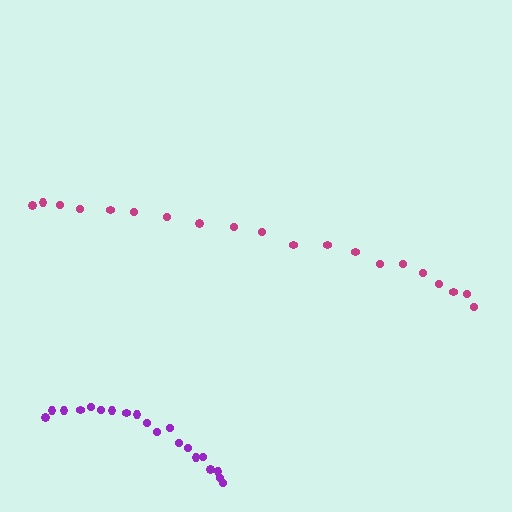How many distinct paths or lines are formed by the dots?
There are 2 distinct paths.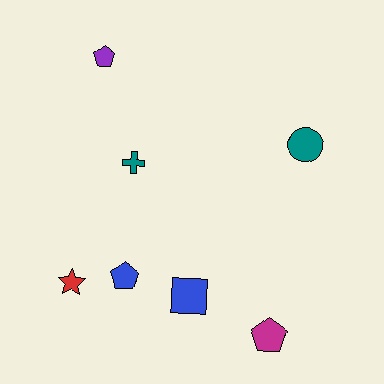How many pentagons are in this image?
There are 3 pentagons.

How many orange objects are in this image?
There are no orange objects.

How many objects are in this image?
There are 7 objects.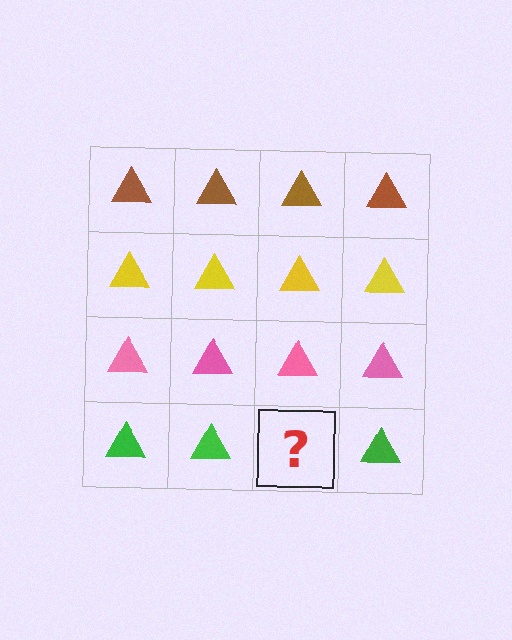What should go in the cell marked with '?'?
The missing cell should contain a green triangle.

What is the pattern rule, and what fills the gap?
The rule is that each row has a consistent color. The gap should be filled with a green triangle.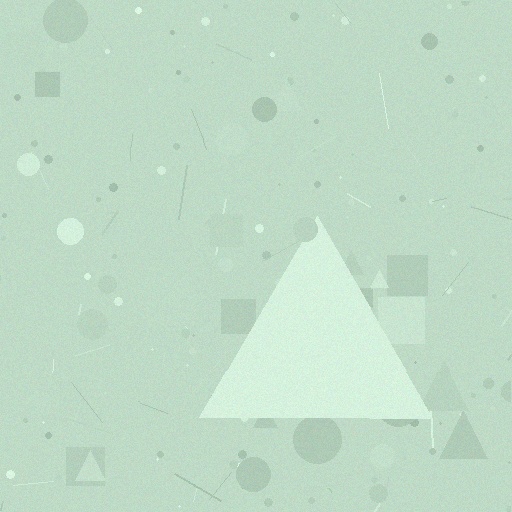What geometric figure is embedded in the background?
A triangle is embedded in the background.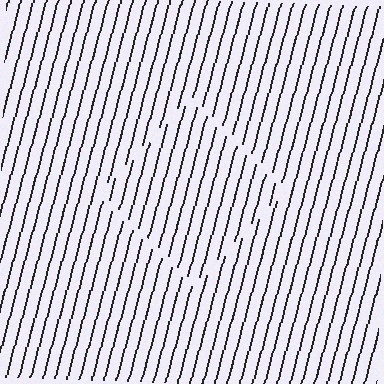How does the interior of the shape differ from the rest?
The interior of the shape contains the same grating, shifted by half a period — the contour is defined by the phase discontinuity where line-ends from the inner and outer gratings abut.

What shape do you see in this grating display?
An illusory square. The interior of the shape contains the same grating, shifted by half a period — the contour is defined by the phase discontinuity where line-ends from the inner and outer gratings abut.